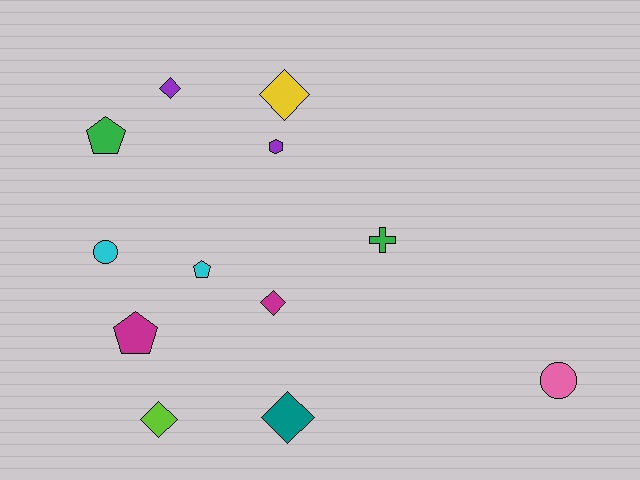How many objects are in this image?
There are 12 objects.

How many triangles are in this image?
There are no triangles.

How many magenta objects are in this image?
There are 2 magenta objects.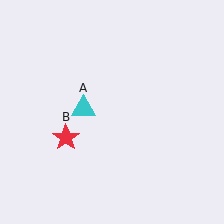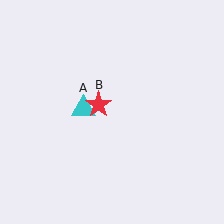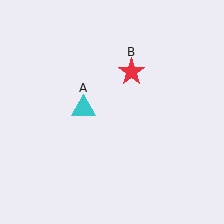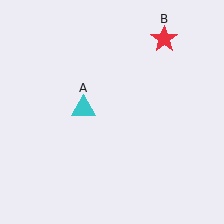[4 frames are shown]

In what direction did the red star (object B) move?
The red star (object B) moved up and to the right.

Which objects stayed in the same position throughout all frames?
Cyan triangle (object A) remained stationary.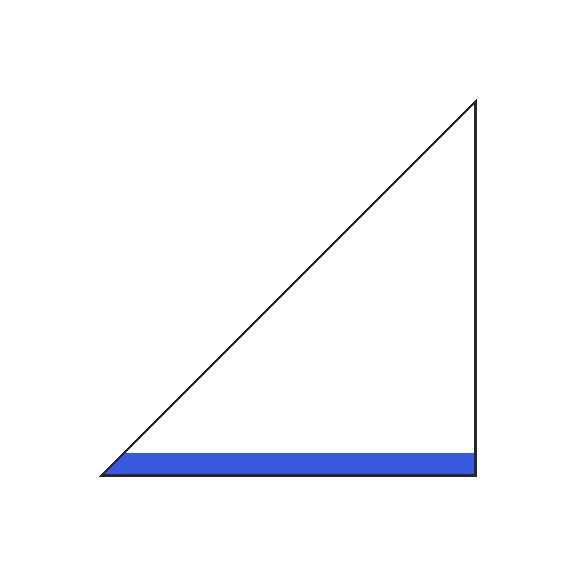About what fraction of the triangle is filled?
About one eighth (1/8).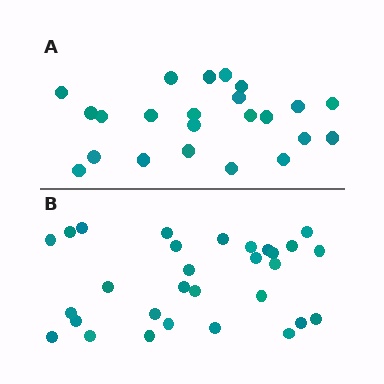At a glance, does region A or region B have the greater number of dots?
Region B (the bottom region) has more dots.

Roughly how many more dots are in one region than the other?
Region B has roughly 8 or so more dots than region A.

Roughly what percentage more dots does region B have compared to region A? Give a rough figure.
About 30% more.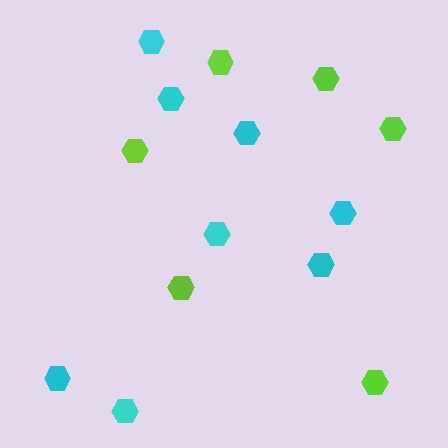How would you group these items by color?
There are 2 groups: one group of lime hexagons (6) and one group of cyan hexagons (8).